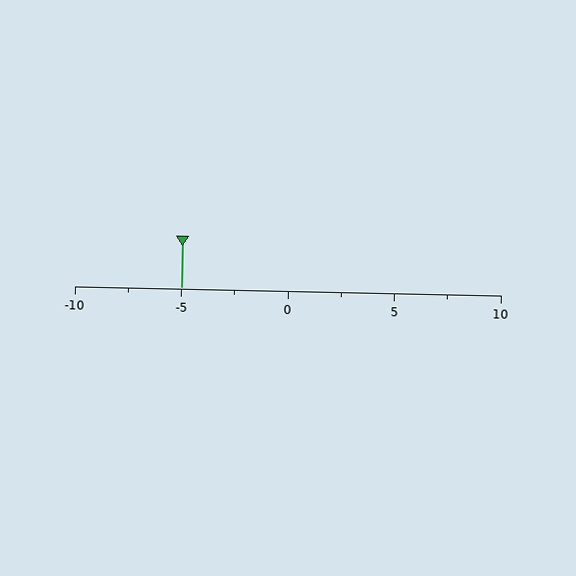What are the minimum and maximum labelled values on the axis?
The axis runs from -10 to 10.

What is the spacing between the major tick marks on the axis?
The major ticks are spaced 5 apart.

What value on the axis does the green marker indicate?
The marker indicates approximately -5.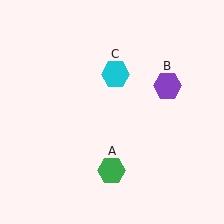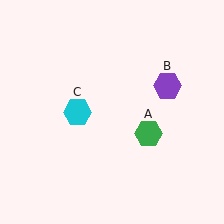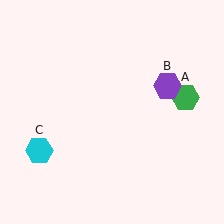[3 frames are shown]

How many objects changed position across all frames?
2 objects changed position: green hexagon (object A), cyan hexagon (object C).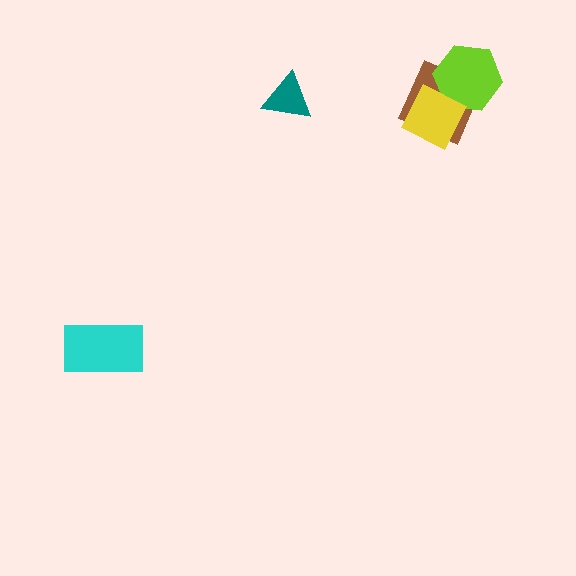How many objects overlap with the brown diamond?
2 objects overlap with the brown diamond.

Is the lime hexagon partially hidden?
Yes, it is partially covered by another shape.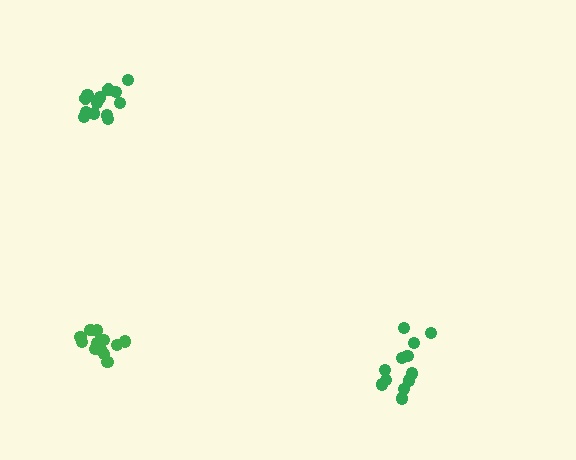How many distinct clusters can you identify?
There are 3 distinct clusters.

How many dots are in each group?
Group 1: 12 dots, Group 2: 14 dots, Group 3: 13 dots (39 total).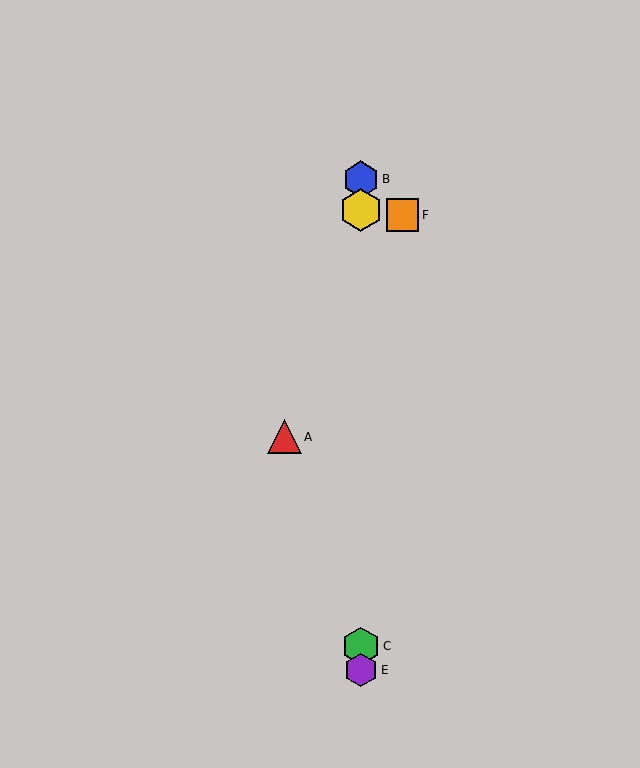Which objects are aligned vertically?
Objects B, C, D, E are aligned vertically.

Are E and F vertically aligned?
No, E is at x≈361 and F is at x≈403.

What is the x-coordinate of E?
Object E is at x≈361.